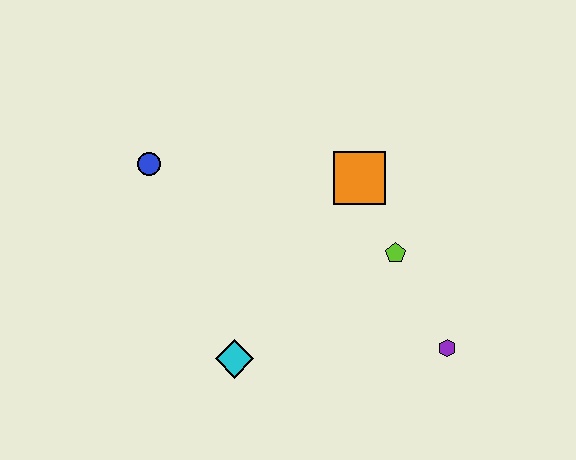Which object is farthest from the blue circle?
The purple hexagon is farthest from the blue circle.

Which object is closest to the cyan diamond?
The lime pentagon is closest to the cyan diamond.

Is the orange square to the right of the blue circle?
Yes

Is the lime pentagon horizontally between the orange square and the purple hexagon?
Yes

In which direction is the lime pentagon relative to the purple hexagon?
The lime pentagon is above the purple hexagon.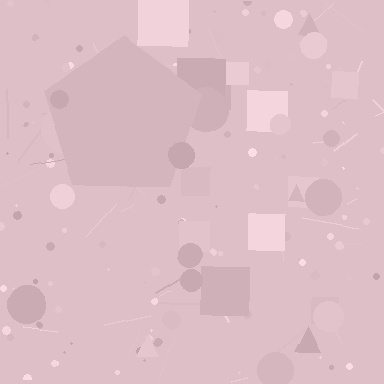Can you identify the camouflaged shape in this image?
The camouflaged shape is a pentagon.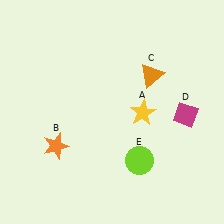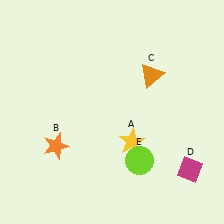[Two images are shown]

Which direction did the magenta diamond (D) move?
The magenta diamond (D) moved down.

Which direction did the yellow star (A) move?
The yellow star (A) moved down.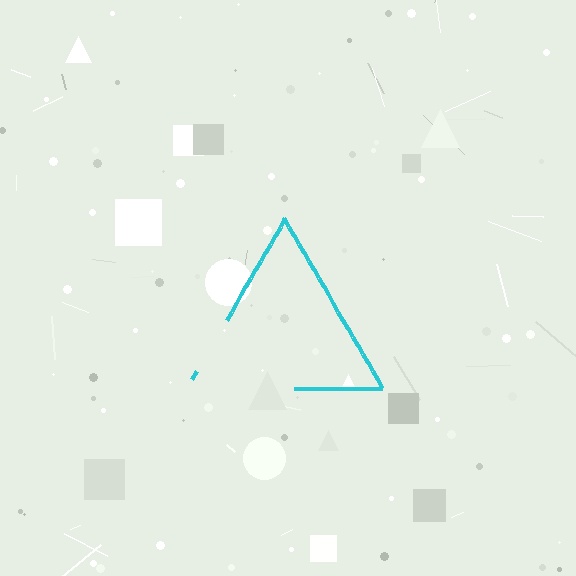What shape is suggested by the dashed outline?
The dashed outline suggests a triangle.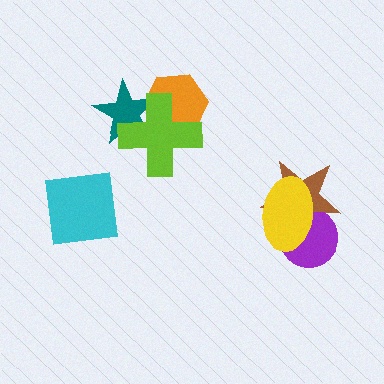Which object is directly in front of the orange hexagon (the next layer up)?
The teal star is directly in front of the orange hexagon.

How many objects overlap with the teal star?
2 objects overlap with the teal star.